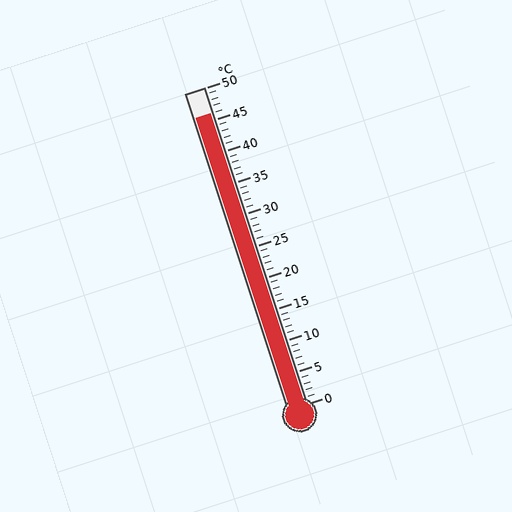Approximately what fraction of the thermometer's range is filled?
The thermometer is filled to approximately 90% of its range.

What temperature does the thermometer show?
The thermometer shows approximately 46°C.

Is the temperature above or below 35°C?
The temperature is above 35°C.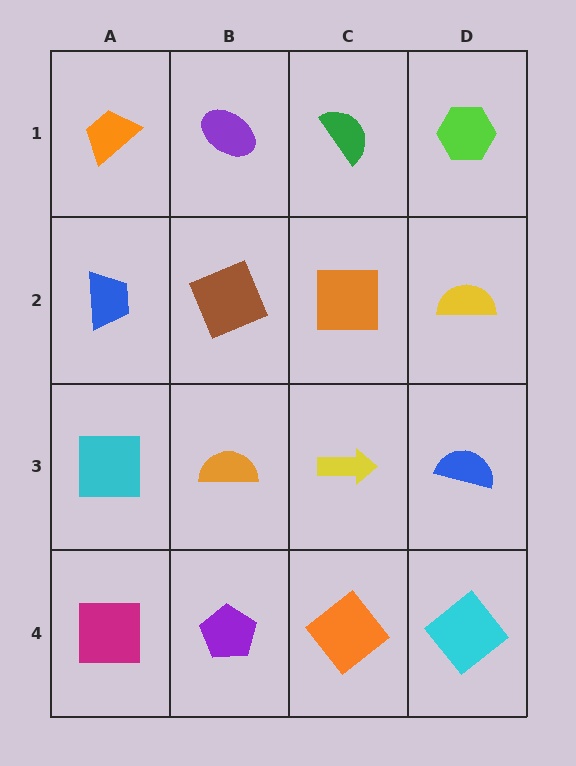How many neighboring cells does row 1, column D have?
2.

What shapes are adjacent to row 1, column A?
A blue trapezoid (row 2, column A), a purple ellipse (row 1, column B).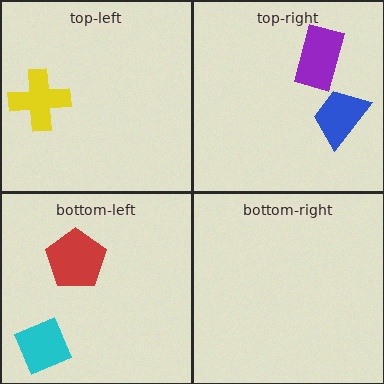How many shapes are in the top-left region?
1.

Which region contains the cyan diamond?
The bottom-left region.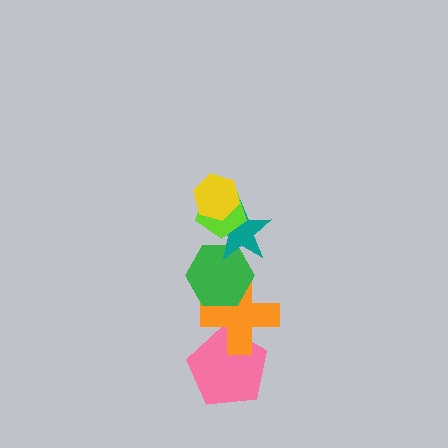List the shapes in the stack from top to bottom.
From top to bottom: the yellow hexagon, the lime pentagon, the teal star, the green hexagon, the orange cross, the pink pentagon.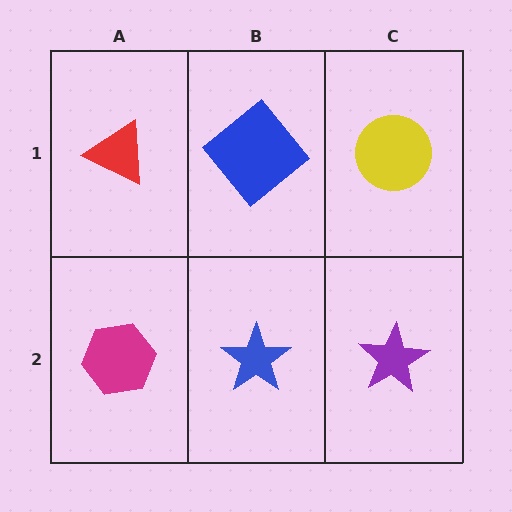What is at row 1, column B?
A blue diamond.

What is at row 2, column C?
A purple star.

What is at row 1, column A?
A red triangle.